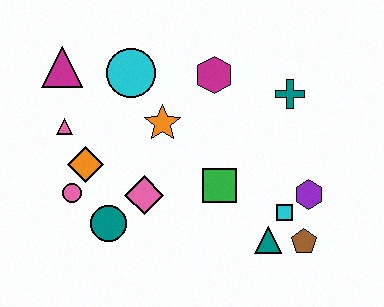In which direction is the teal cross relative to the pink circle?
The teal cross is to the right of the pink circle.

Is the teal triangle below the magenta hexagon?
Yes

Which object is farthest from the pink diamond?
The teal cross is farthest from the pink diamond.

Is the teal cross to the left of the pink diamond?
No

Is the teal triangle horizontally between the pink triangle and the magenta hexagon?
No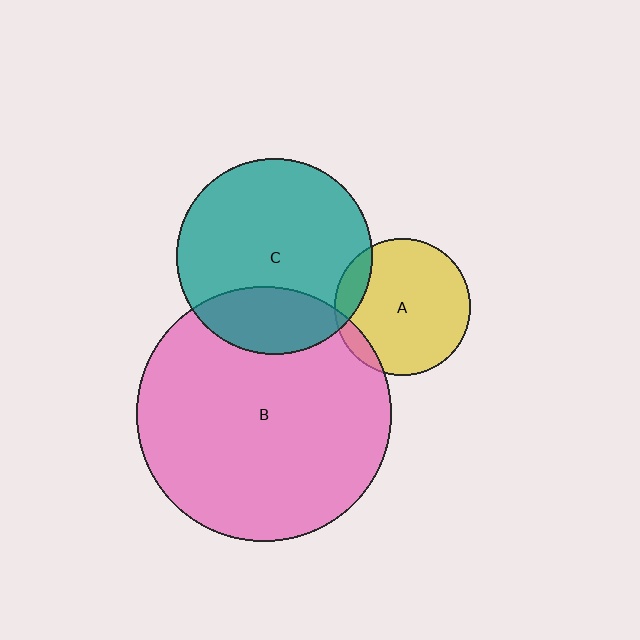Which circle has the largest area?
Circle B (pink).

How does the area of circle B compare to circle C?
Approximately 1.7 times.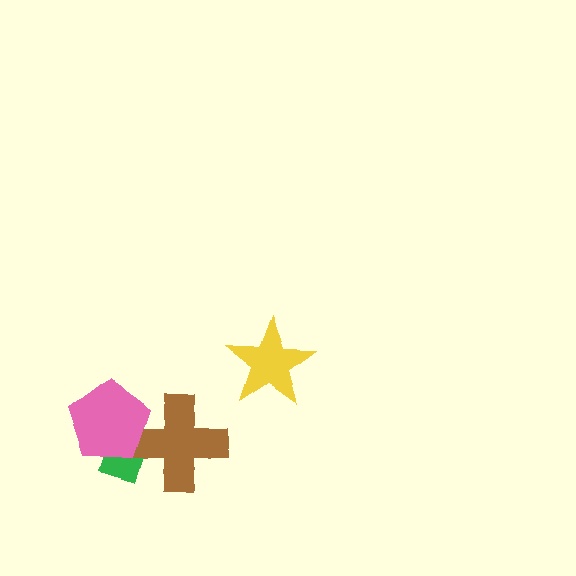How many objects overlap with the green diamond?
2 objects overlap with the green diamond.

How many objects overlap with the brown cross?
2 objects overlap with the brown cross.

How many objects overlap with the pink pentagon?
2 objects overlap with the pink pentagon.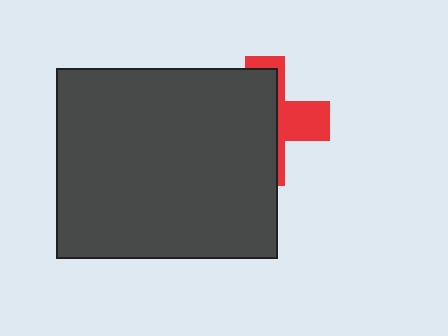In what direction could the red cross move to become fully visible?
The red cross could move right. That would shift it out from behind the dark gray rectangle entirely.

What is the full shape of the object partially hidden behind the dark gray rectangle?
The partially hidden object is a red cross.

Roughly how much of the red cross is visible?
A small part of it is visible (roughly 36%).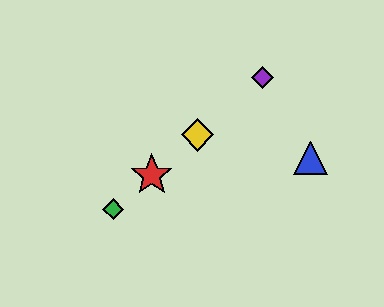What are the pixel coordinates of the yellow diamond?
The yellow diamond is at (198, 135).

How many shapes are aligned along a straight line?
4 shapes (the red star, the green diamond, the yellow diamond, the purple diamond) are aligned along a straight line.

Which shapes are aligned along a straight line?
The red star, the green diamond, the yellow diamond, the purple diamond are aligned along a straight line.